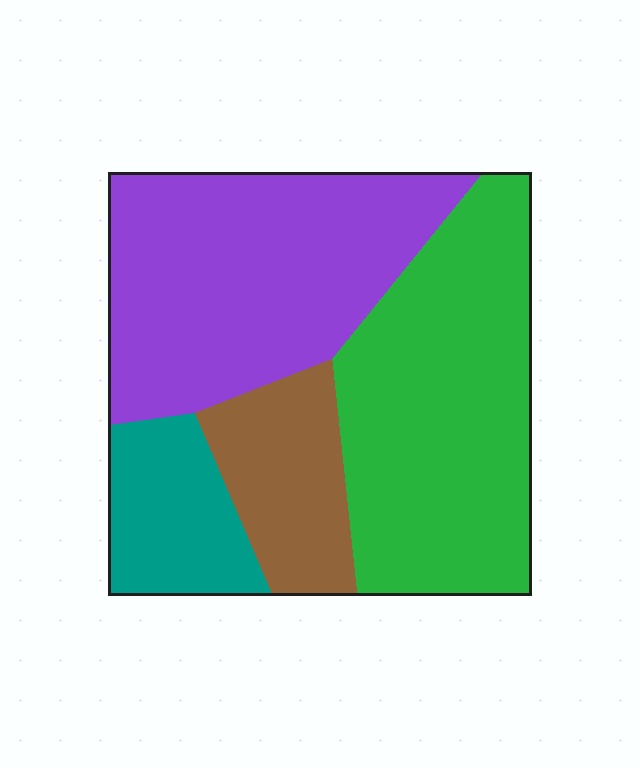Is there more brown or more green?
Green.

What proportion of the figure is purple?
Purple takes up about three eighths (3/8) of the figure.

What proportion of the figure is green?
Green covers about 40% of the figure.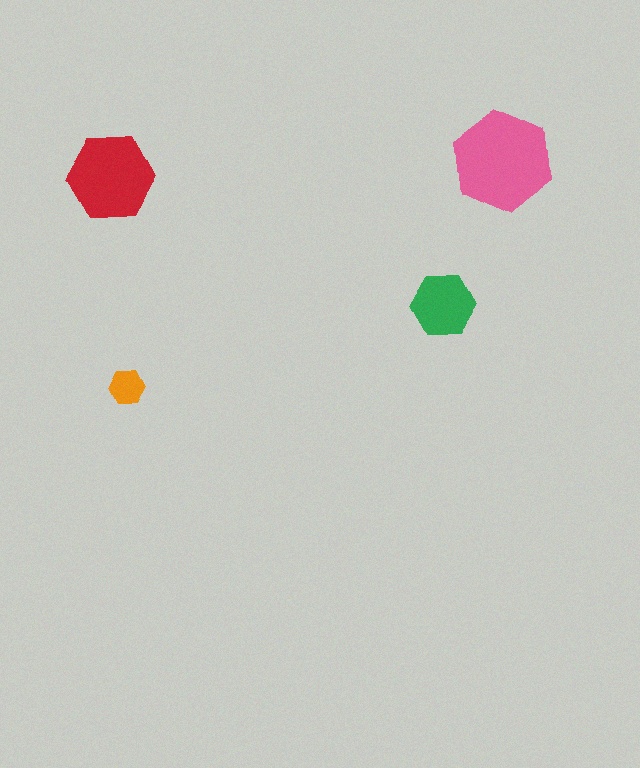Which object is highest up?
The red hexagon is topmost.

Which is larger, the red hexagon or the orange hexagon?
The red one.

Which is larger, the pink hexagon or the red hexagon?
The pink one.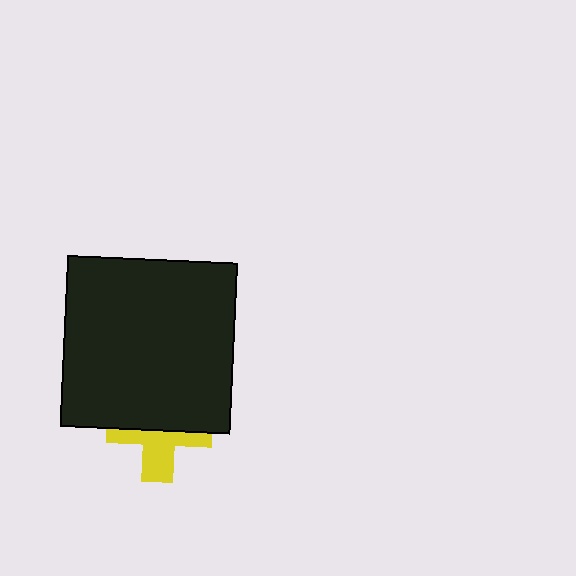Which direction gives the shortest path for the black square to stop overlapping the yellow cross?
Moving up gives the shortest separation.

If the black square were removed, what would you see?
You would see the complete yellow cross.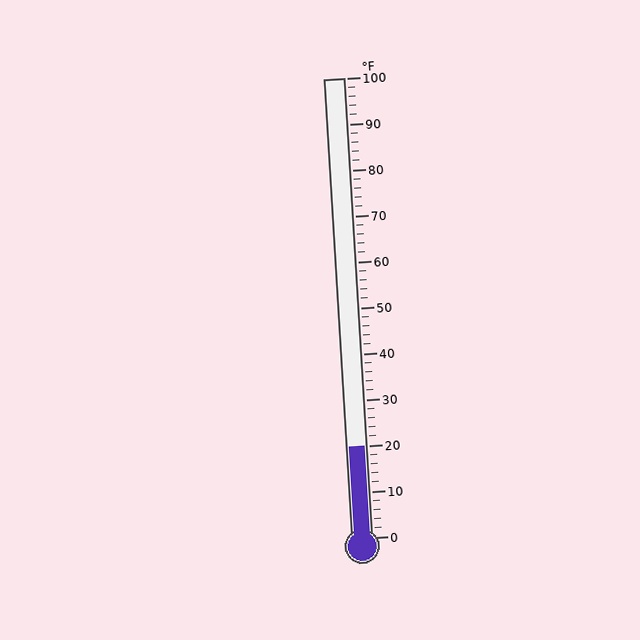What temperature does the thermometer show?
The thermometer shows approximately 20°F.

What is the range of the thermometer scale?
The thermometer scale ranges from 0°F to 100°F.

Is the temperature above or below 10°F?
The temperature is above 10°F.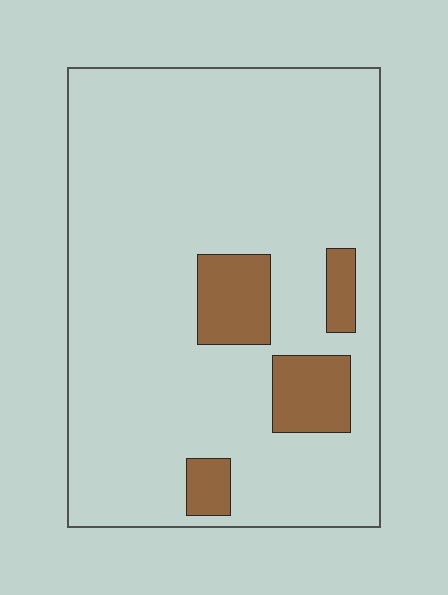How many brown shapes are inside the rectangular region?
4.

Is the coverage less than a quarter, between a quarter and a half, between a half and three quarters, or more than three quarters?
Less than a quarter.